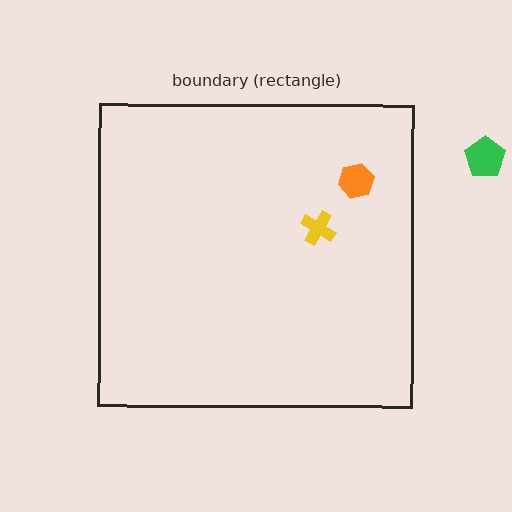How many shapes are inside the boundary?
2 inside, 1 outside.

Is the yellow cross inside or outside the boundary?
Inside.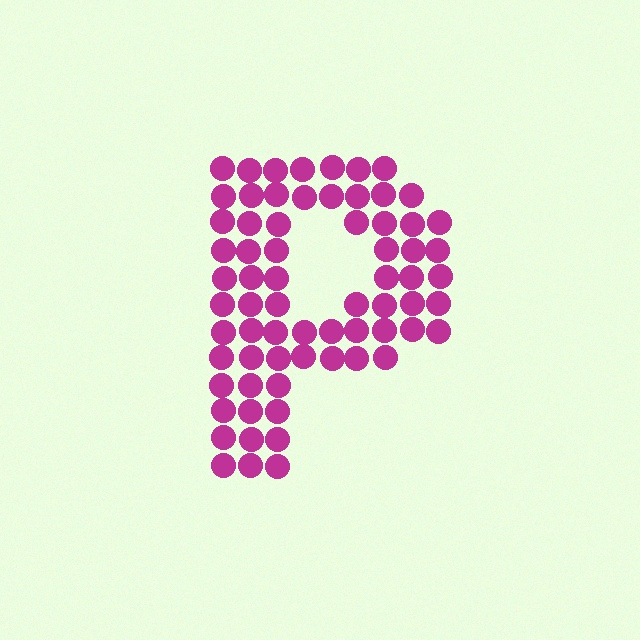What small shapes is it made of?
It is made of small circles.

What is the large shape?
The large shape is the letter P.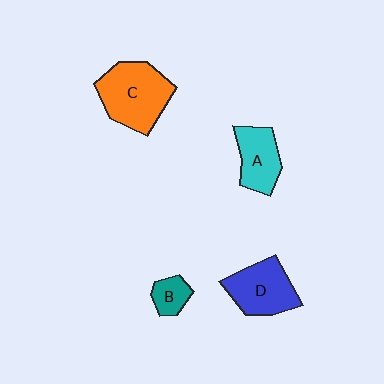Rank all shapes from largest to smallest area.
From largest to smallest: C (orange), D (blue), A (cyan), B (teal).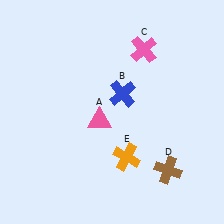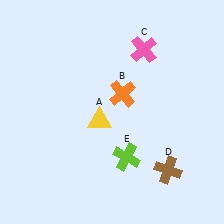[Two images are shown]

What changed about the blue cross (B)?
In Image 1, B is blue. In Image 2, it changed to orange.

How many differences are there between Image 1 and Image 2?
There are 3 differences between the two images.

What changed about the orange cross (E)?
In Image 1, E is orange. In Image 2, it changed to lime.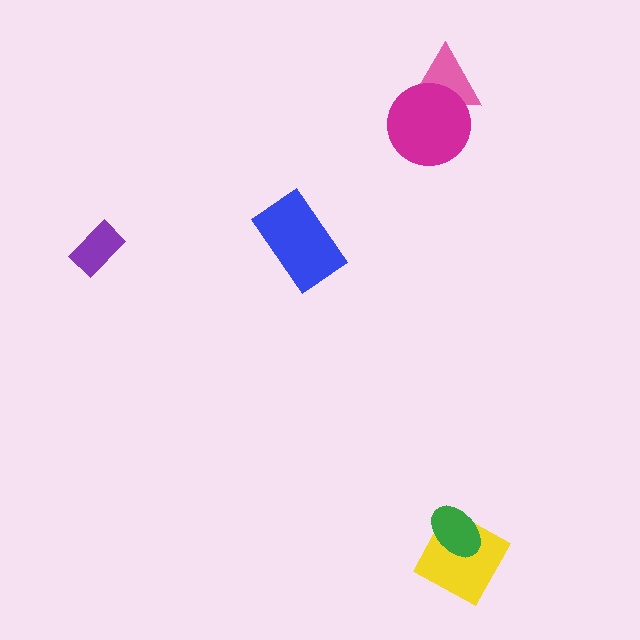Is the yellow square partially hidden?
Yes, it is partially covered by another shape.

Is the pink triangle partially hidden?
Yes, it is partially covered by another shape.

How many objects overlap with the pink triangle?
1 object overlaps with the pink triangle.